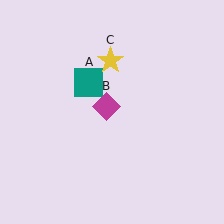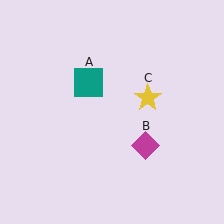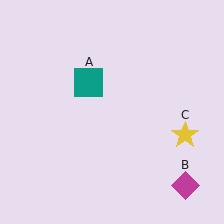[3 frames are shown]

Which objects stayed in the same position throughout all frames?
Teal square (object A) remained stationary.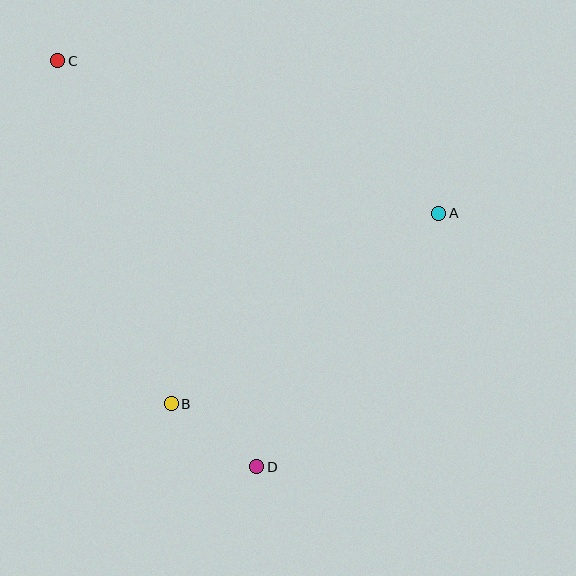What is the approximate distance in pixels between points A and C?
The distance between A and C is approximately 410 pixels.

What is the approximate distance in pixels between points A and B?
The distance between A and B is approximately 328 pixels.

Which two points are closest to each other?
Points B and D are closest to each other.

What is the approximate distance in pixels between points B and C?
The distance between B and C is approximately 361 pixels.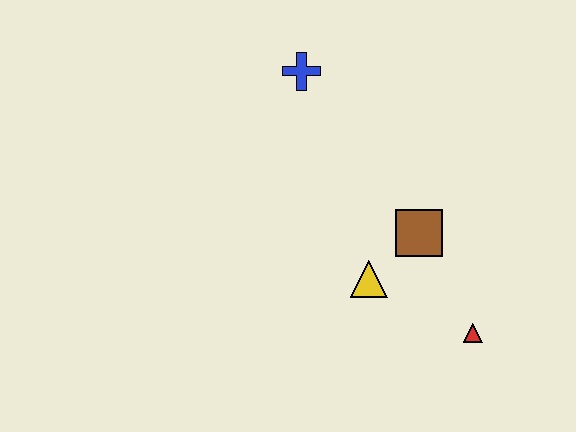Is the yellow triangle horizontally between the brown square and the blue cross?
Yes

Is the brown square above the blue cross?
No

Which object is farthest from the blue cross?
The red triangle is farthest from the blue cross.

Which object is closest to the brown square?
The yellow triangle is closest to the brown square.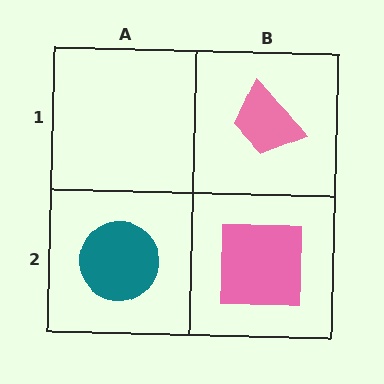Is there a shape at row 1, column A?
No, that cell is empty.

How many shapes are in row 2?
2 shapes.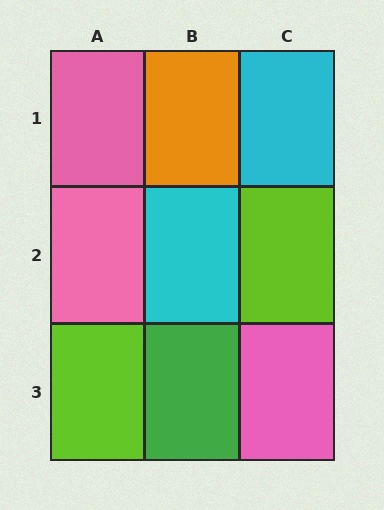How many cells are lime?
2 cells are lime.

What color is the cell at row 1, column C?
Cyan.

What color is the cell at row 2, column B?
Cyan.